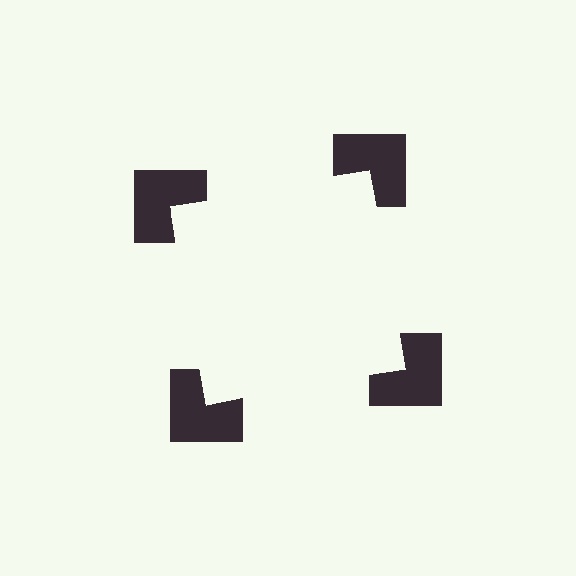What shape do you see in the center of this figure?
An illusory square — its edges are inferred from the aligned wedge cuts in the notched squares, not physically drawn.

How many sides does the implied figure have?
4 sides.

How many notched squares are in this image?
There are 4 — one at each vertex of the illusory square.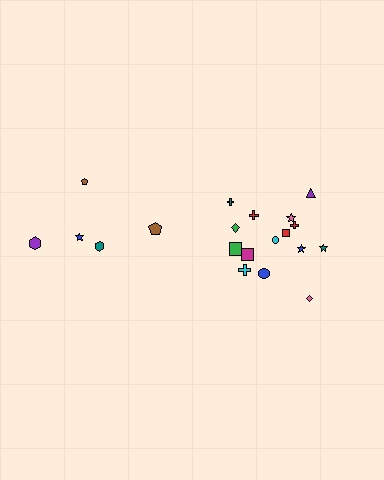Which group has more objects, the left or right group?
The right group.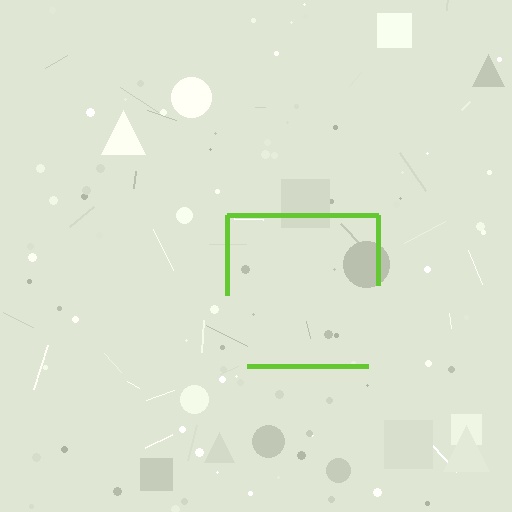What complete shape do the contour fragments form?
The contour fragments form a square.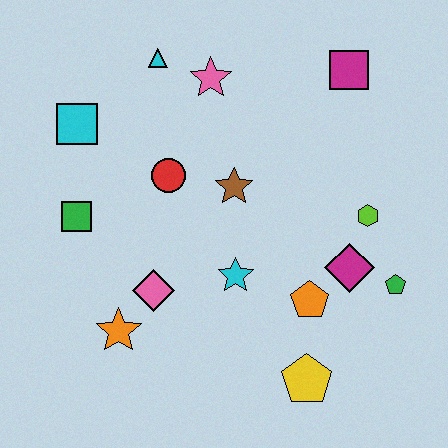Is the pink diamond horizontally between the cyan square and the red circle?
Yes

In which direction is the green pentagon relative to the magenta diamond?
The green pentagon is to the right of the magenta diamond.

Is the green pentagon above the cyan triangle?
No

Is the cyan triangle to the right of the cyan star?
No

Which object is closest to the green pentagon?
The magenta diamond is closest to the green pentagon.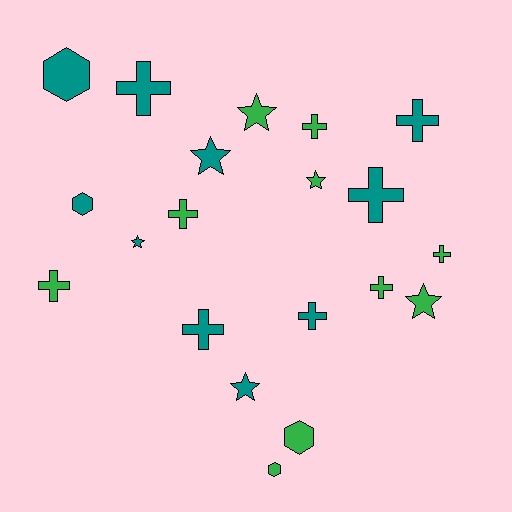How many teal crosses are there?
There are 5 teal crosses.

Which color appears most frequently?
Teal, with 10 objects.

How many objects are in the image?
There are 20 objects.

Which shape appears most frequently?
Cross, with 10 objects.